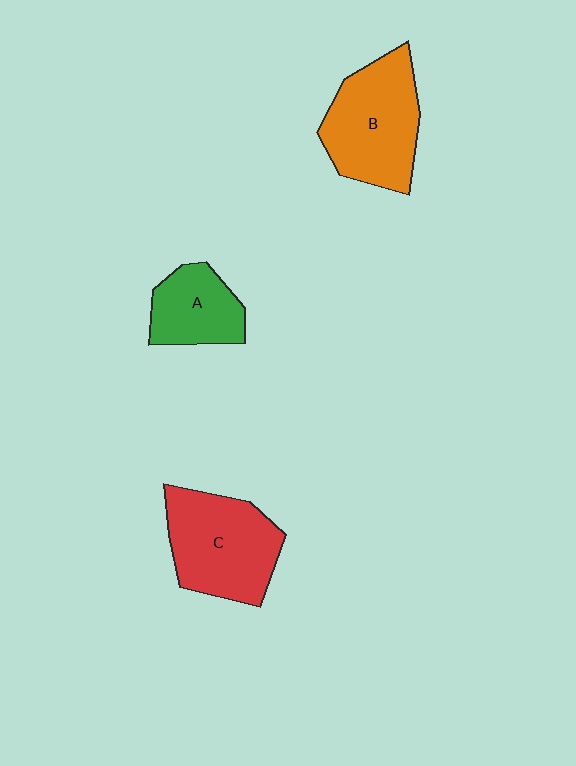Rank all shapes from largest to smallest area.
From largest to smallest: B (orange), C (red), A (green).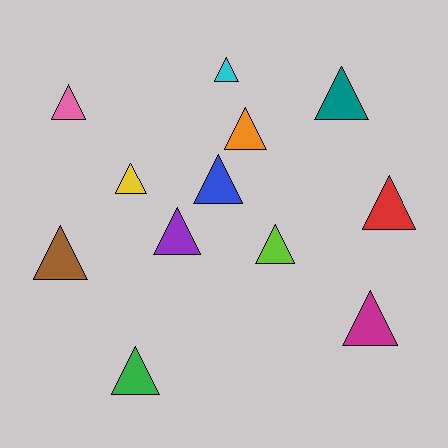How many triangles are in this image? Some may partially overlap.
There are 12 triangles.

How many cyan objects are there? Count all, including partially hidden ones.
There is 1 cyan object.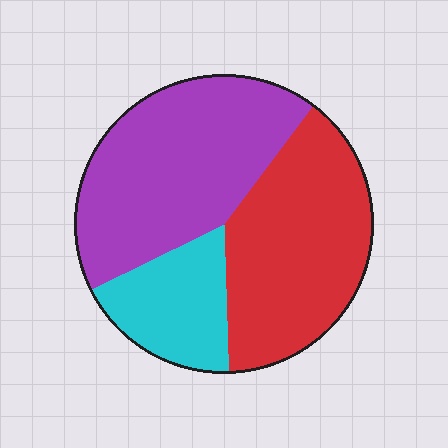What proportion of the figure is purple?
Purple takes up about two fifths (2/5) of the figure.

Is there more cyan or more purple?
Purple.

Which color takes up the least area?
Cyan, at roughly 20%.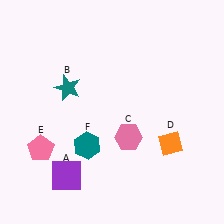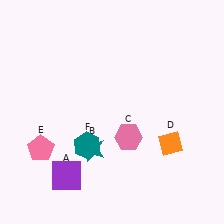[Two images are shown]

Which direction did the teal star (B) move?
The teal star (B) moved down.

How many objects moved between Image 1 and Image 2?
1 object moved between the two images.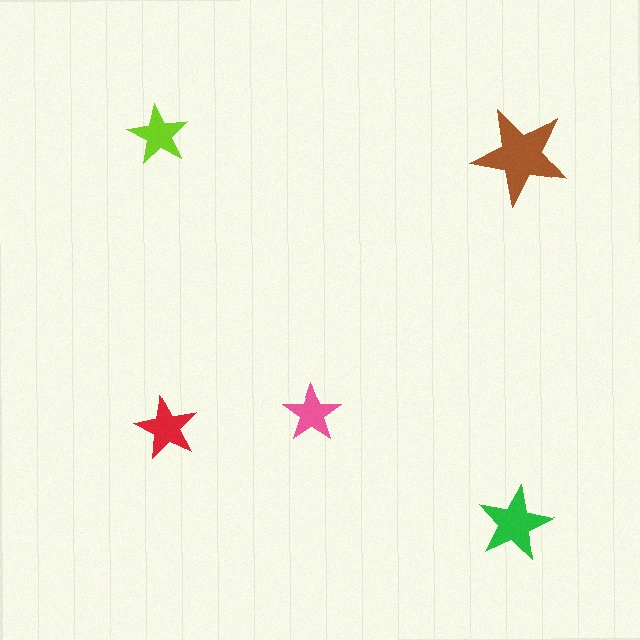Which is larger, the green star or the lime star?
The green one.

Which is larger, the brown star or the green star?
The brown one.